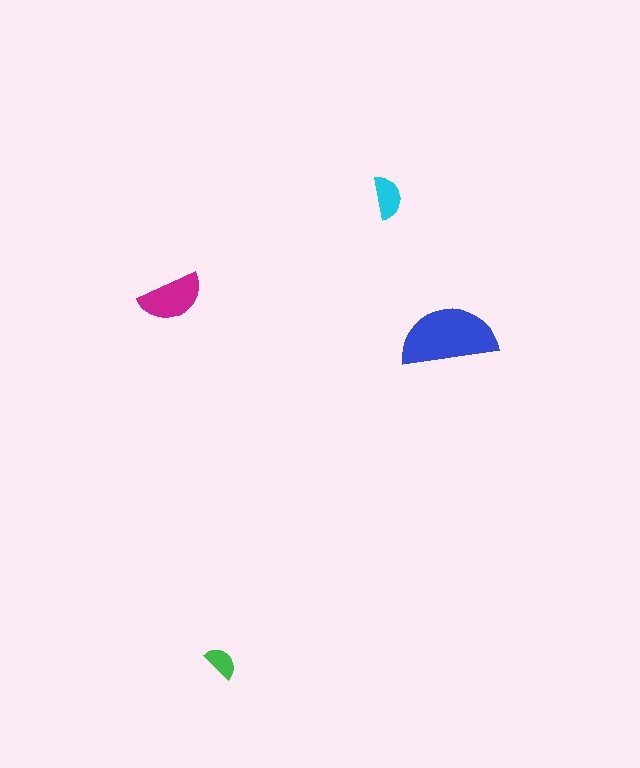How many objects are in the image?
There are 4 objects in the image.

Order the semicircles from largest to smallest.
the blue one, the magenta one, the cyan one, the green one.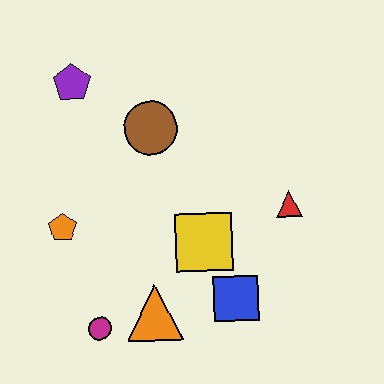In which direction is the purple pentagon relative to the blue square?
The purple pentagon is above the blue square.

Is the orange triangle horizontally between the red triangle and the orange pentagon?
Yes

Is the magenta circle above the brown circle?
No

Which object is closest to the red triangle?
The yellow square is closest to the red triangle.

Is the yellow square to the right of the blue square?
No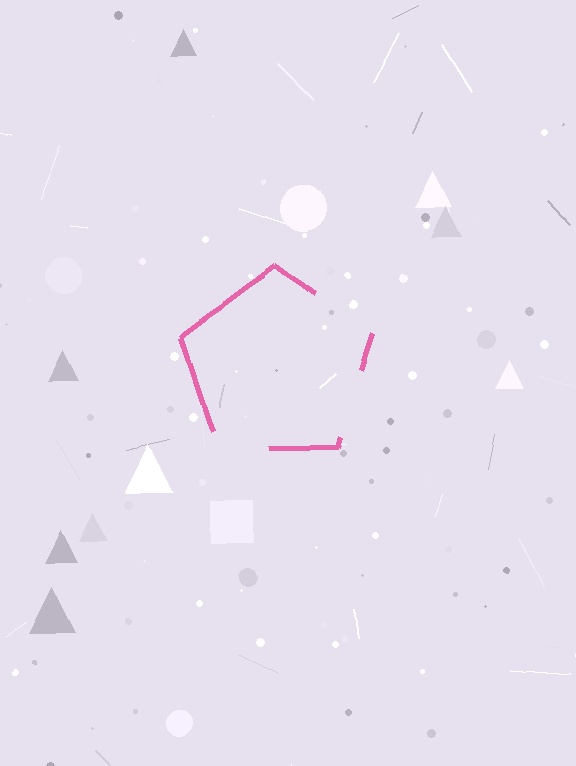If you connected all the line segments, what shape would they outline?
They would outline a pentagon.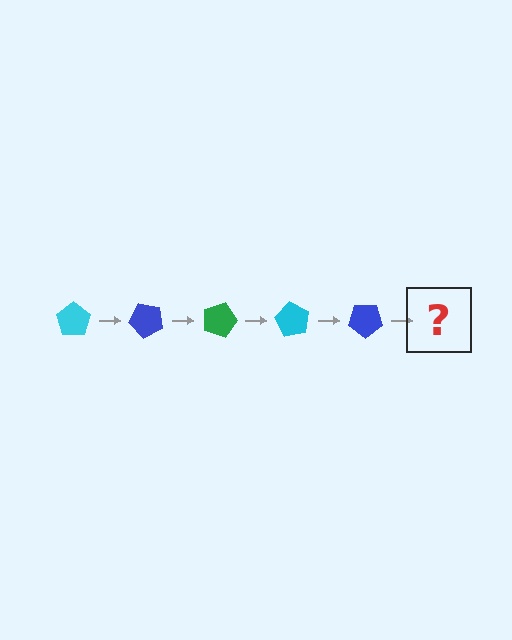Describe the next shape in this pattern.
It should be a green pentagon, rotated 225 degrees from the start.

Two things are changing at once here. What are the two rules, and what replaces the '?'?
The two rules are that it rotates 45 degrees each step and the color cycles through cyan, blue, and green. The '?' should be a green pentagon, rotated 225 degrees from the start.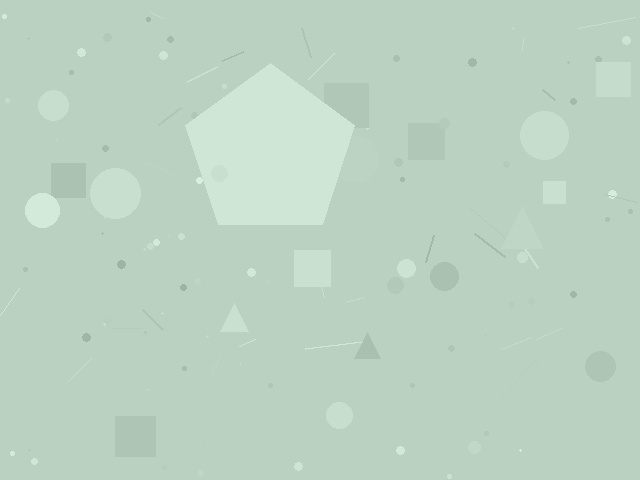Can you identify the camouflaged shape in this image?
The camouflaged shape is a pentagon.